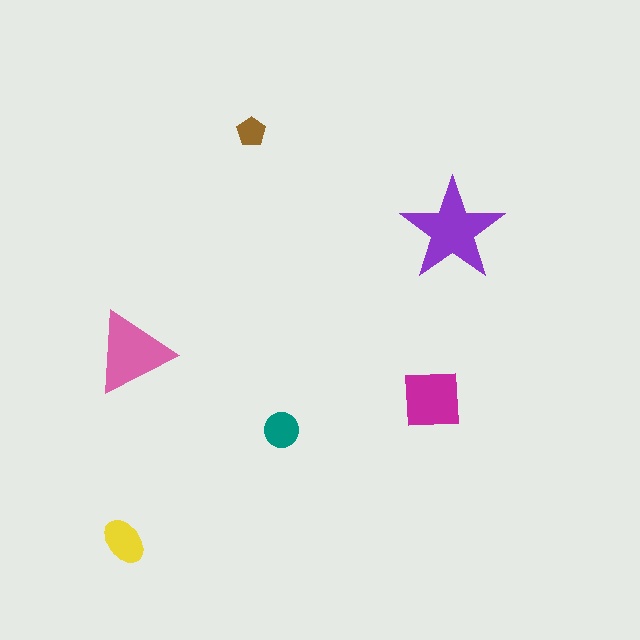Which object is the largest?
The purple star.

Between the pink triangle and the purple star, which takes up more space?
The purple star.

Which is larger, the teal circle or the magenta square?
The magenta square.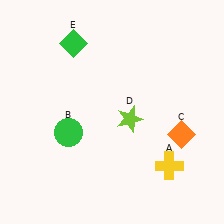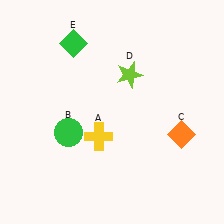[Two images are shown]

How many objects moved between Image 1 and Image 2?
2 objects moved between the two images.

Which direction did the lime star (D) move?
The lime star (D) moved up.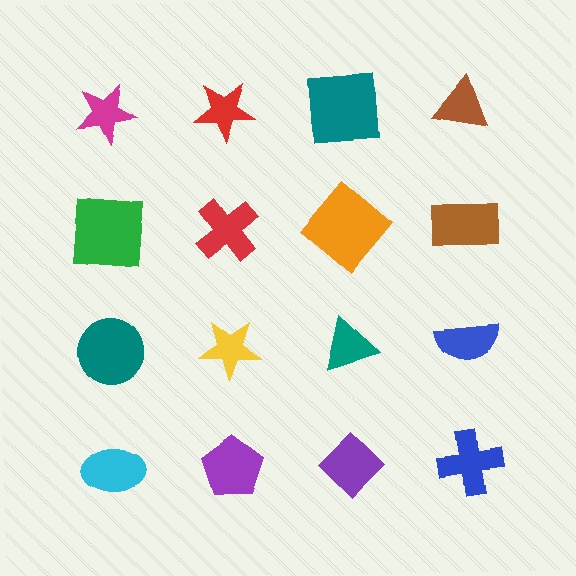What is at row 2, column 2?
A red cross.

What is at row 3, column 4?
A blue semicircle.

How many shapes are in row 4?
4 shapes.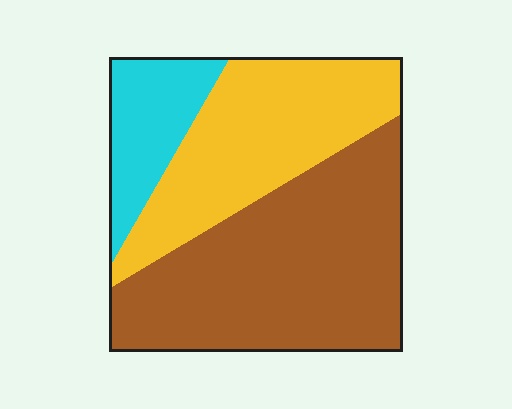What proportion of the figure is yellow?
Yellow covers 34% of the figure.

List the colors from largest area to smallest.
From largest to smallest: brown, yellow, cyan.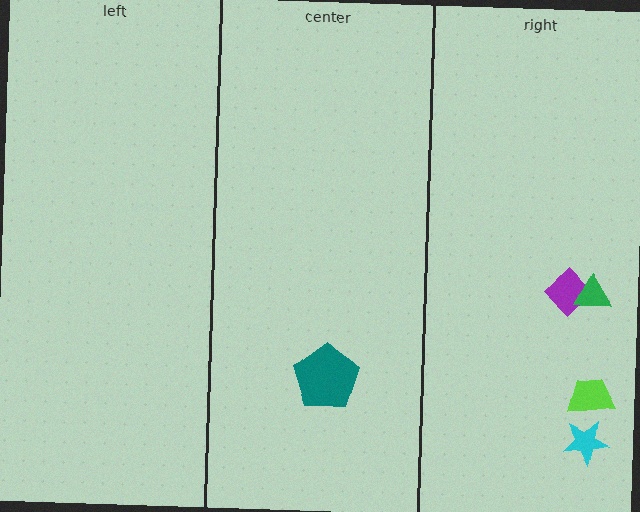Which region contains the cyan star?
The right region.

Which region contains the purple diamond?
The right region.